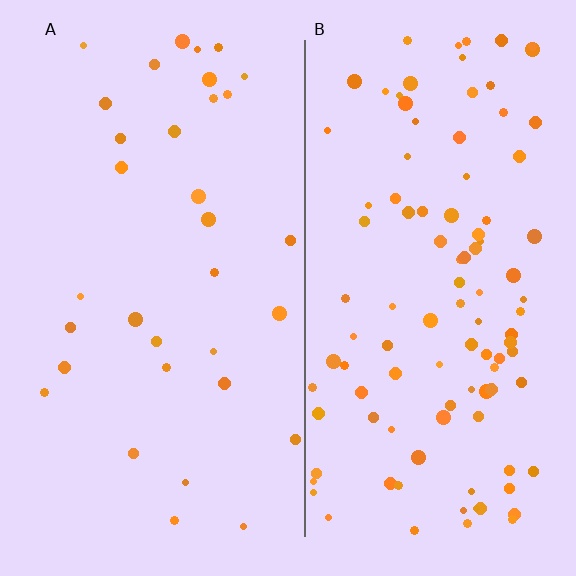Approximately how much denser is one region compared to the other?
Approximately 3.2× — region B over region A.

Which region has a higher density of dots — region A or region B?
B (the right).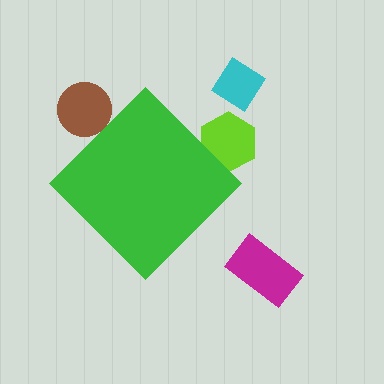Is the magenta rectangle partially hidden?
No, the magenta rectangle is fully visible.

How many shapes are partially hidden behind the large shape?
2 shapes are partially hidden.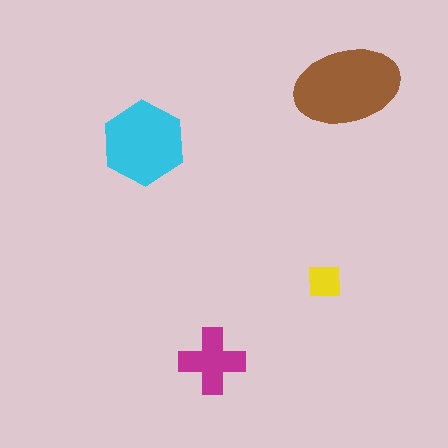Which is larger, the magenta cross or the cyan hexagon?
The cyan hexagon.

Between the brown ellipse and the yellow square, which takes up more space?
The brown ellipse.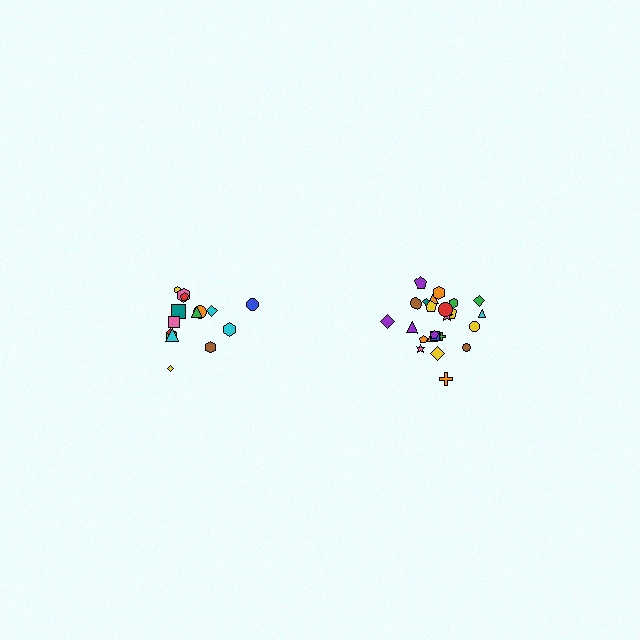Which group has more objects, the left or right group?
The right group.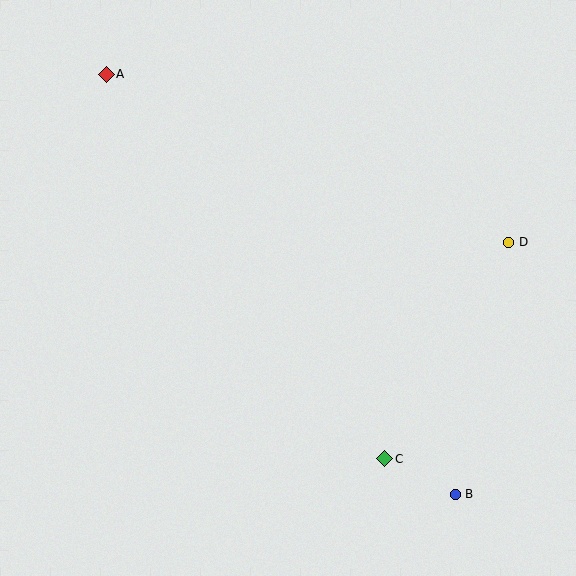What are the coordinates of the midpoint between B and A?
The midpoint between B and A is at (281, 284).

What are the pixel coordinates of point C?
Point C is at (385, 459).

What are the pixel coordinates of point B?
Point B is at (455, 494).